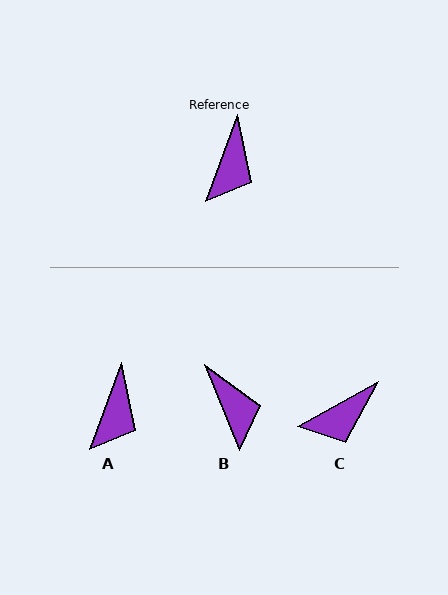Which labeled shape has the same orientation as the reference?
A.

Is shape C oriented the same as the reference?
No, it is off by about 40 degrees.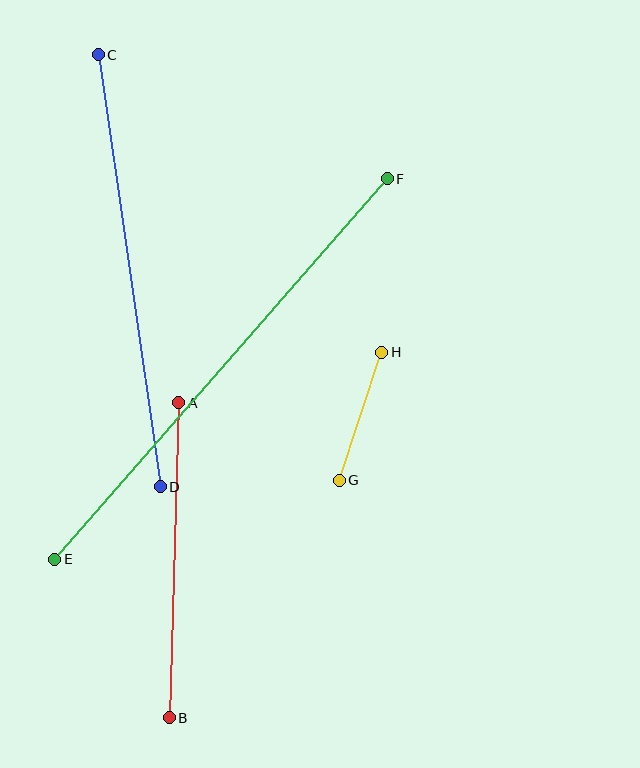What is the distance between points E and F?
The distance is approximately 505 pixels.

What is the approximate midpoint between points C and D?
The midpoint is at approximately (129, 271) pixels.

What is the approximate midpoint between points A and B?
The midpoint is at approximately (174, 560) pixels.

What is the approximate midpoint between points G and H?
The midpoint is at approximately (361, 416) pixels.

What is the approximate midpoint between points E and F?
The midpoint is at approximately (221, 369) pixels.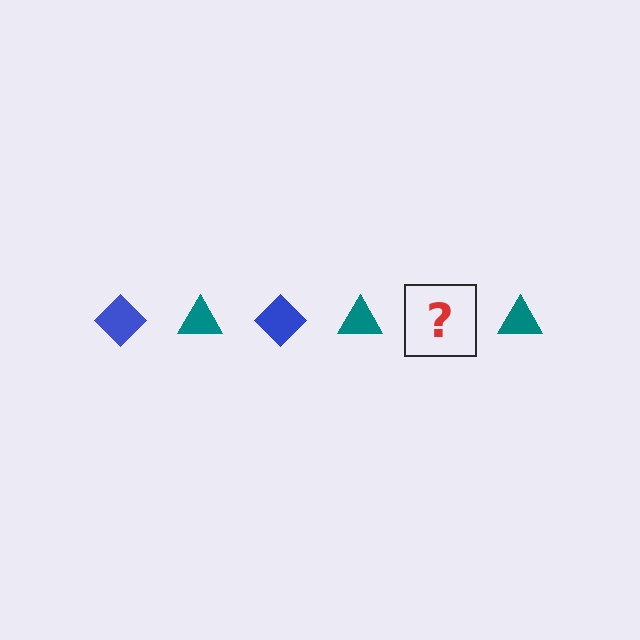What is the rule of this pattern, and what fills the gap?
The rule is that the pattern alternates between blue diamond and teal triangle. The gap should be filled with a blue diamond.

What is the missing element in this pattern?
The missing element is a blue diamond.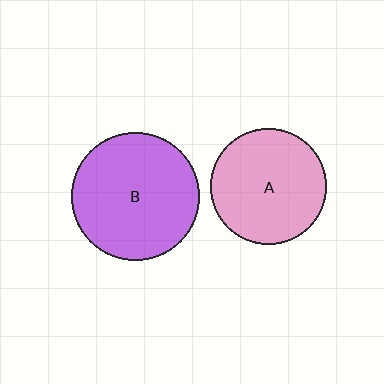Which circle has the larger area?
Circle B (purple).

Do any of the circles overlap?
No, none of the circles overlap.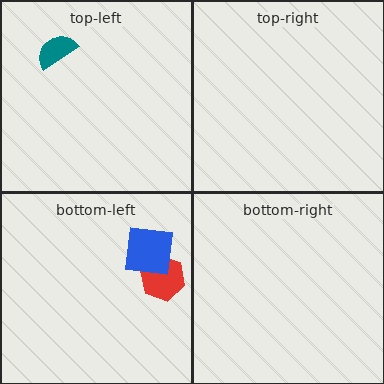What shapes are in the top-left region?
The teal semicircle.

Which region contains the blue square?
The bottom-left region.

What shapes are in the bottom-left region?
The red hexagon, the blue square.